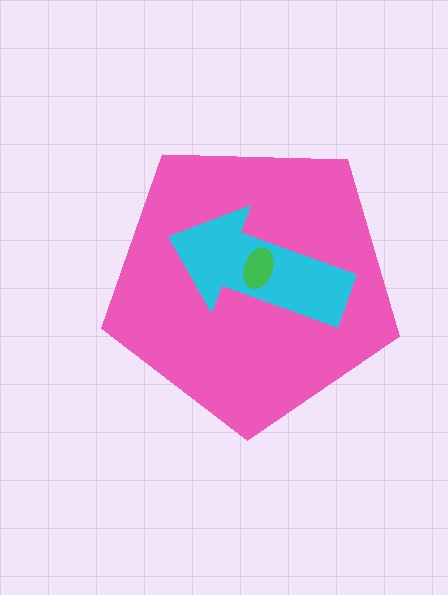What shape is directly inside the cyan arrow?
The green ellipse.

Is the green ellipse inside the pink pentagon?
Yes.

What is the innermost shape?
The green ellipse.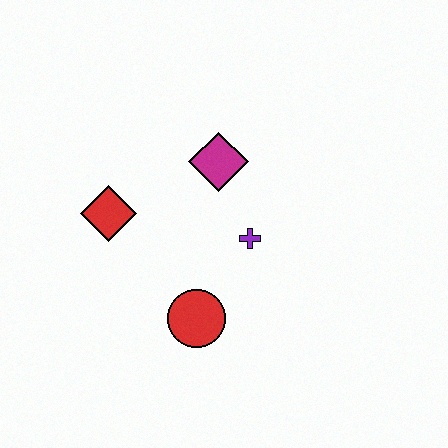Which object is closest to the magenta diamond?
The purple cross is closest to the magenta diamond.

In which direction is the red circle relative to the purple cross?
The red circle is below the purple cross.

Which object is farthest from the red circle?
The magenta diamond is farthest from the red circle.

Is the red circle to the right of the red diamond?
Yes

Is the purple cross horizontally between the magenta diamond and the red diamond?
No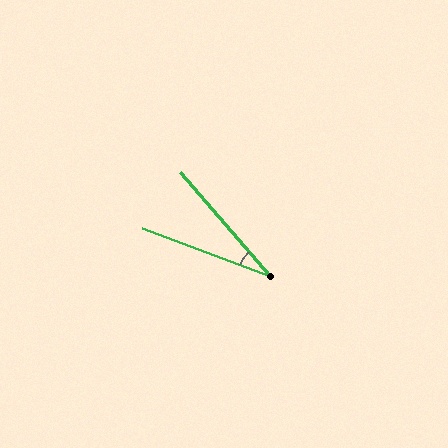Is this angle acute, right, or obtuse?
It is acute.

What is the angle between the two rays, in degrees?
Approximately 29 degrees.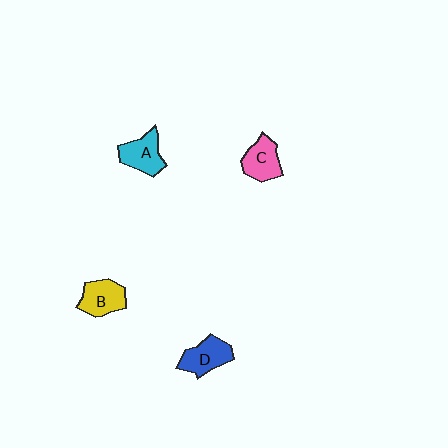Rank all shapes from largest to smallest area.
From largest to smallest: D (blue), B (yellow), A (cyan), C (pink).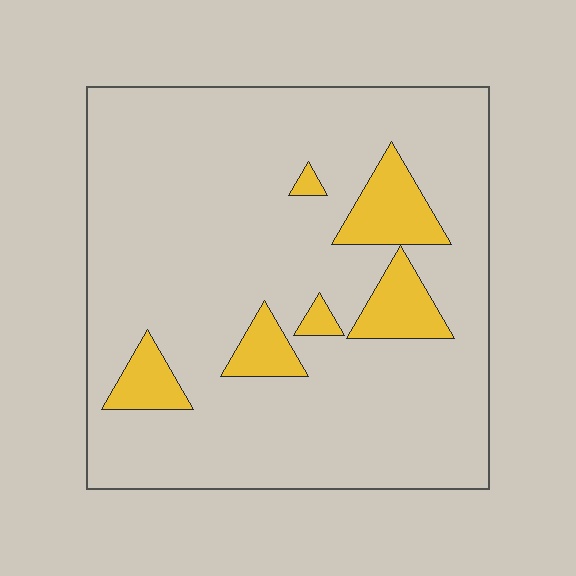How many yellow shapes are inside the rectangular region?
6.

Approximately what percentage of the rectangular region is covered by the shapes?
Approximately 15%.